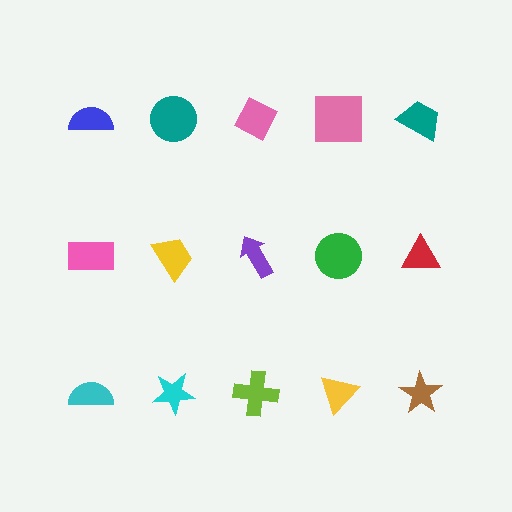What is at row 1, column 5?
A teal trapezoid.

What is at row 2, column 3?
A purple arrow.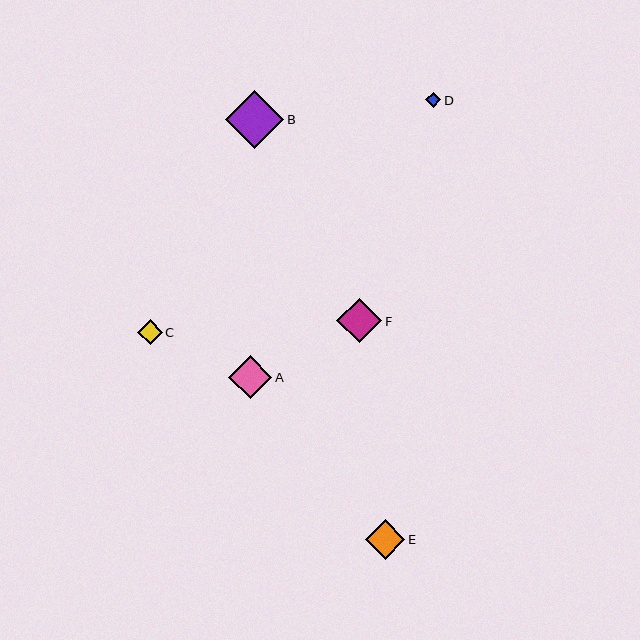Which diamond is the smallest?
Diamond D is the smallest with a size of approximately 15 pixels.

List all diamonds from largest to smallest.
From largest to smallest: B, F, A, E, C, D.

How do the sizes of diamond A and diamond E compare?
Diamond A and diamond E are approximately the same size.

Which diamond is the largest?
Diamond B is the largest with a size of approximately 58 pixels.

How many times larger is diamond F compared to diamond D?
Diamond F is approximately 3.0 times the size of diamond D.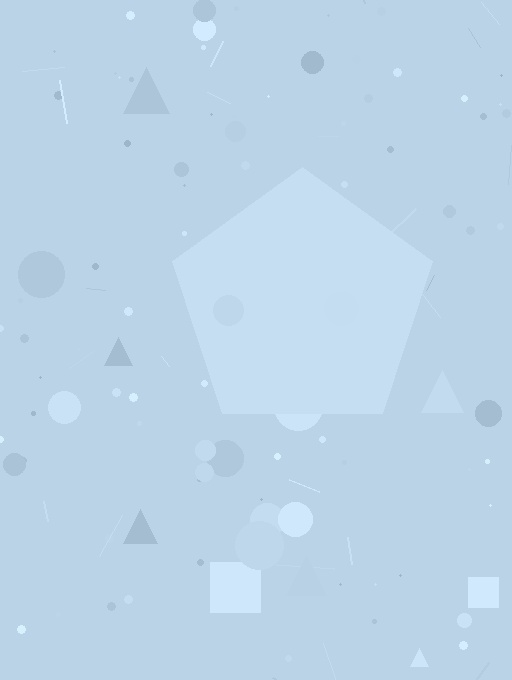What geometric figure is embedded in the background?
A pentagon is embedded in the background.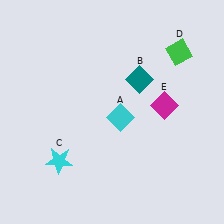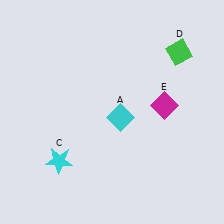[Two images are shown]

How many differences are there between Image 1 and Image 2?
There is 1 difference between the two images.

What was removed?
The teal diamond (B) was removed in Image 2.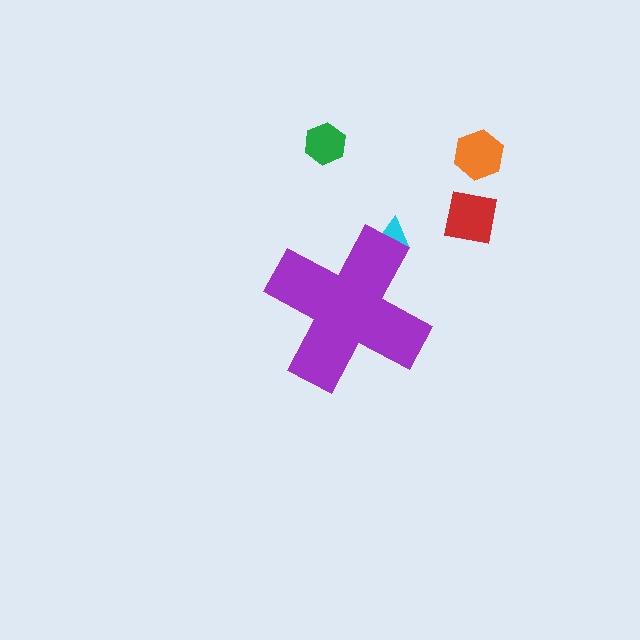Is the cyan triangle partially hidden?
Yes, the cyan triangle is partially hidden behind the purple cross.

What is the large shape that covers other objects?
A purple cross.